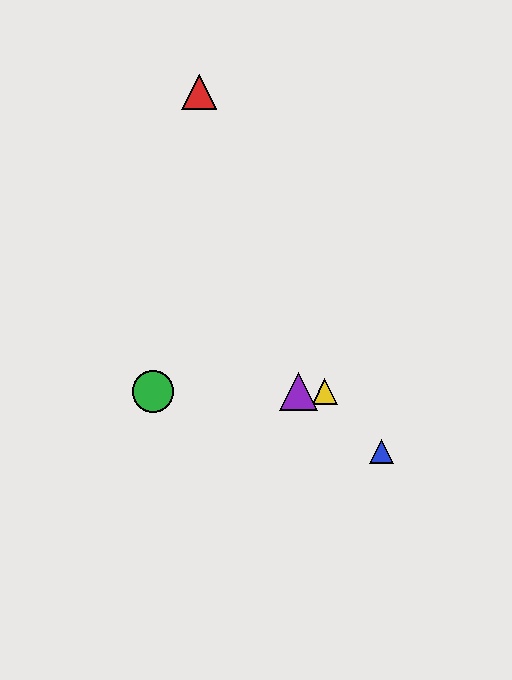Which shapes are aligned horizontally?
The green circle, the yellow triangle, the purple triangle are aligned horizontally.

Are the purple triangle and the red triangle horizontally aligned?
No, the purple triangle is at y≈391 and the red triangle is at y≈92.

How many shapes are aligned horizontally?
3 shapes (the green circle, the yellow triangle, the purple triangle) are aligned horizontally.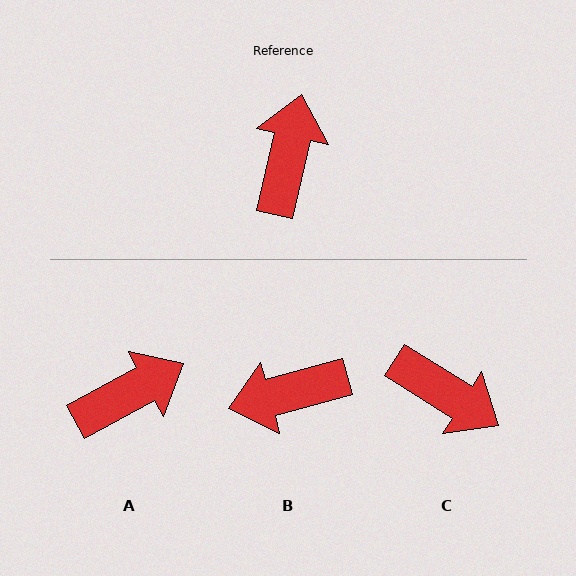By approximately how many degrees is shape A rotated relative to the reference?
Approximately 49 degrees clockwise.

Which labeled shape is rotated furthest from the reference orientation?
B, about 118 degrees away.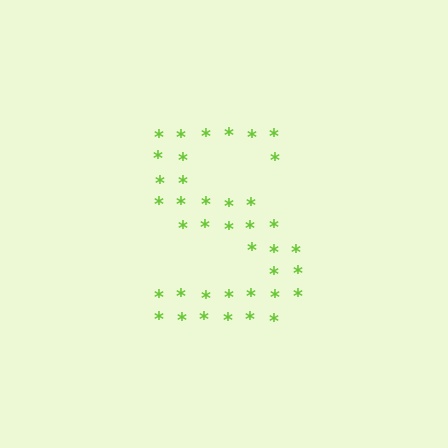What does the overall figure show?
The overall figure shows the letter S.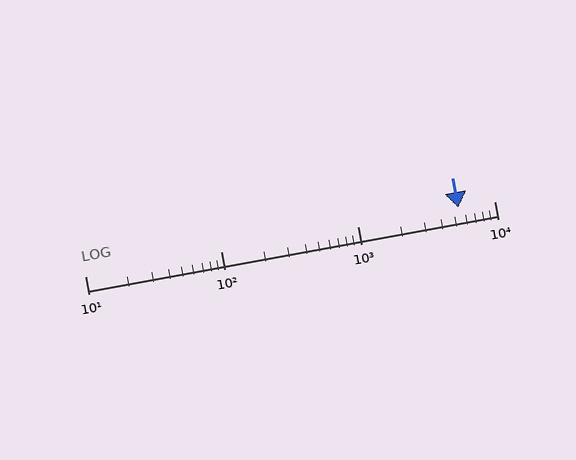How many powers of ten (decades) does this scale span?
The scale spans 3 decades, from 10 to 10000.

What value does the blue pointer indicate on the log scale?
The pointer indicates approximately 5500.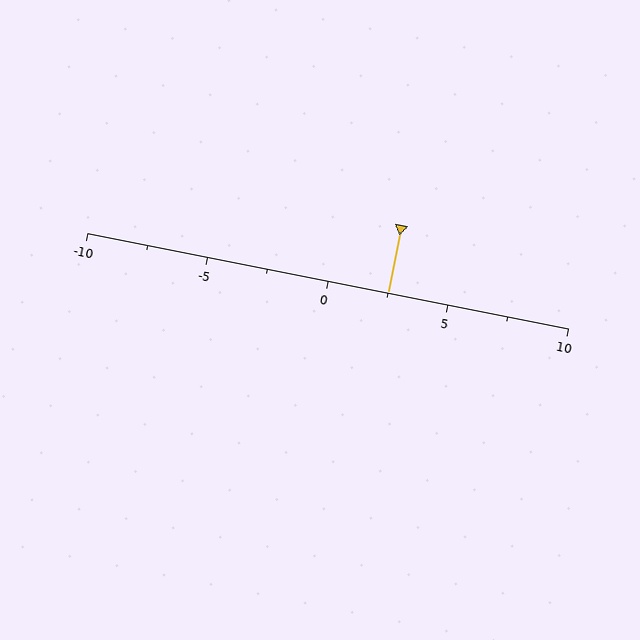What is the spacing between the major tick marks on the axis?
The major ticks are spaced 5 apart.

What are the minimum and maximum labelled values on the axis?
The axis runs from -10 to 10.